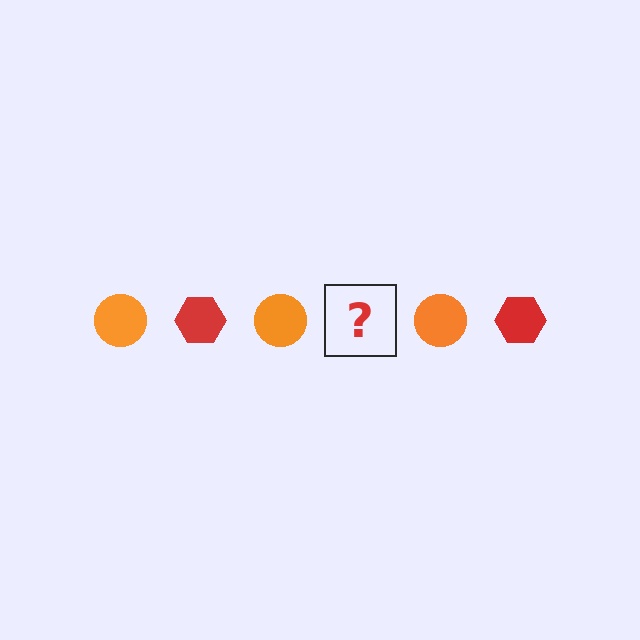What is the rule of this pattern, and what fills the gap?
The rule is that the pattern alternates between orange circle and red hexagon. The gap should be filled with a red hexagon.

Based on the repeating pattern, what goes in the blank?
The blank should be a red hexagon.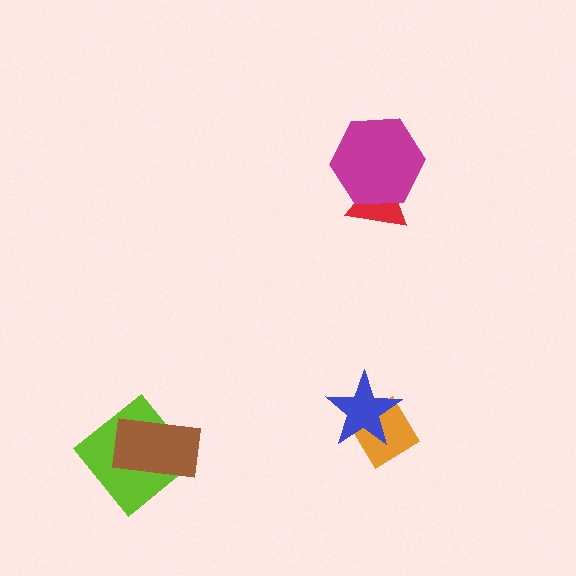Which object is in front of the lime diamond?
The brown rectangle is in front of the lime diamond.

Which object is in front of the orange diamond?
The blue star is in front of the orange diamond.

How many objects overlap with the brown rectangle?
1 object overlaps with the brown rectangle.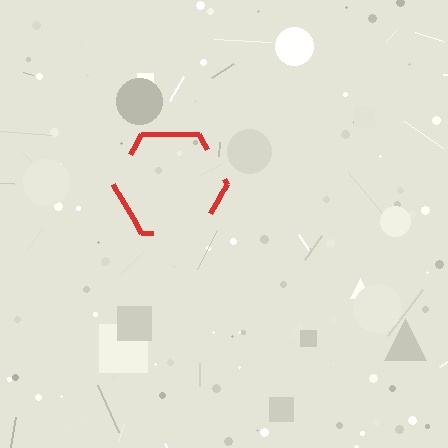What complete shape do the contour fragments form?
The contour fragments form a hexagon.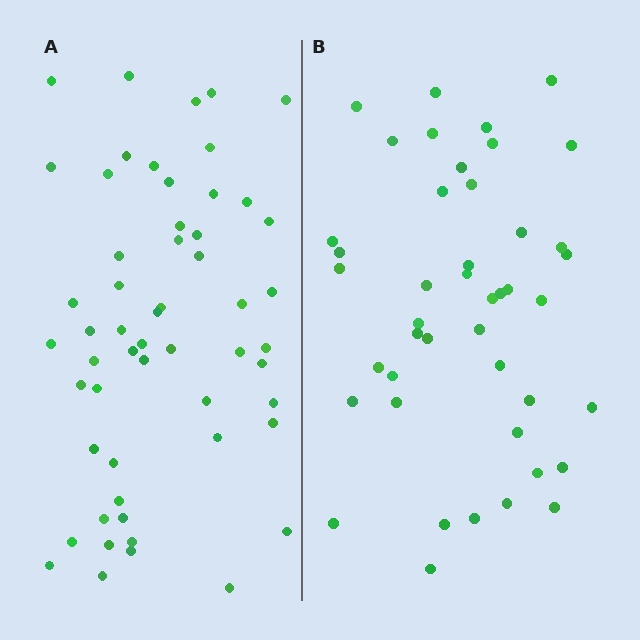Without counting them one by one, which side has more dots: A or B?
Region A (the left region) has more dots.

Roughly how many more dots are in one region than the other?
Region A has roughly 12 or so more dots than region B.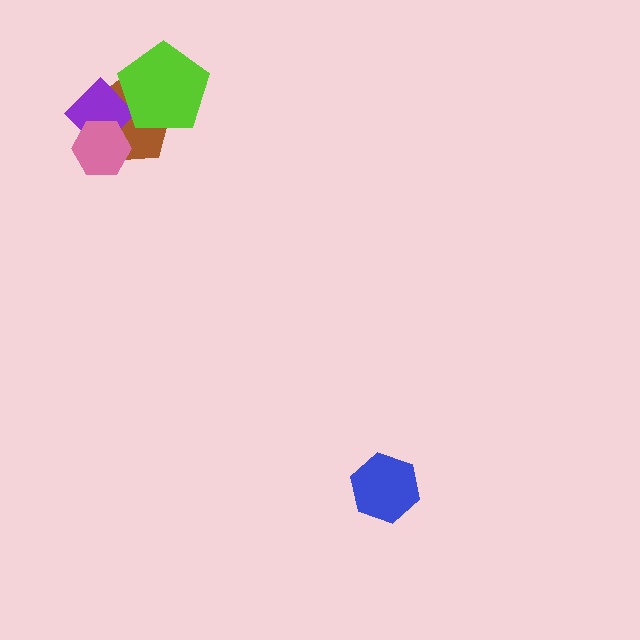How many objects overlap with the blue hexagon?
0 objects overlap with the blue hexagon.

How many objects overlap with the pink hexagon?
2 objects overlap with the pink hexagon.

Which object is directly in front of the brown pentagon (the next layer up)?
The purple diamond is directly in front of the brown pentagon.